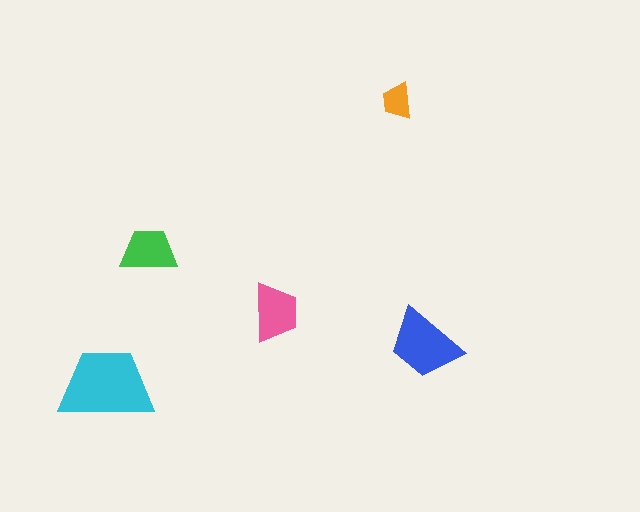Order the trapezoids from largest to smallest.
the cyan one, the blue one, the pink one, the green one, the orange one.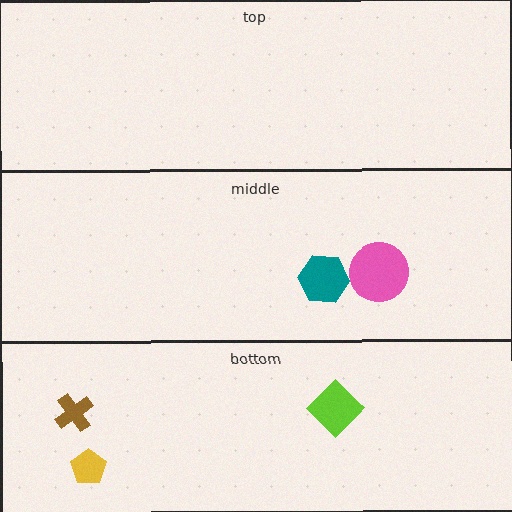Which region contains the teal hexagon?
The middle region.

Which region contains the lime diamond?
The bottom region.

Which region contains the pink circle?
The middle region.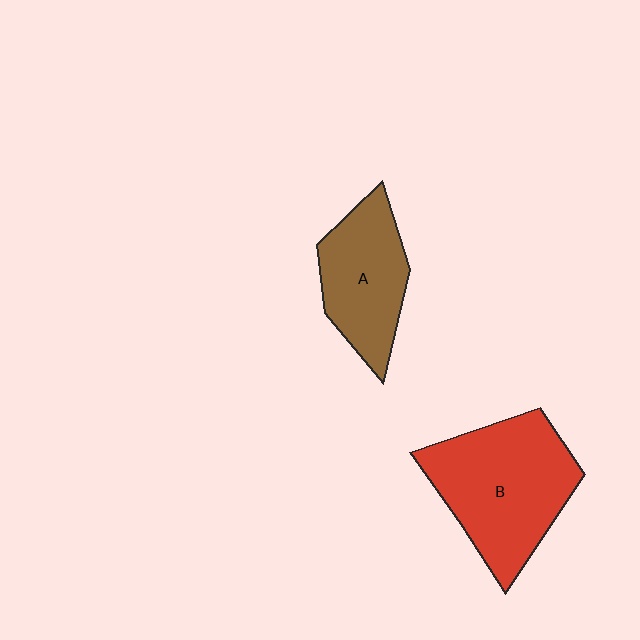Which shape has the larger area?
Shape B (red).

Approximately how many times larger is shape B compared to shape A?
Approximately 1.5 times.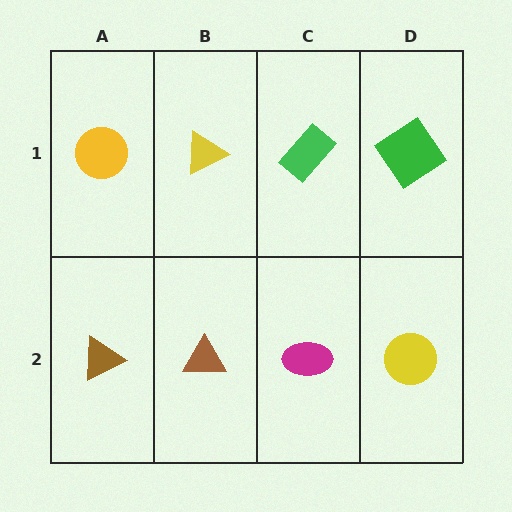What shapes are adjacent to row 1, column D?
A yellow circle (row 2, column D), a green rectangle (row 1, column C).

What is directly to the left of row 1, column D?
A green rectangle.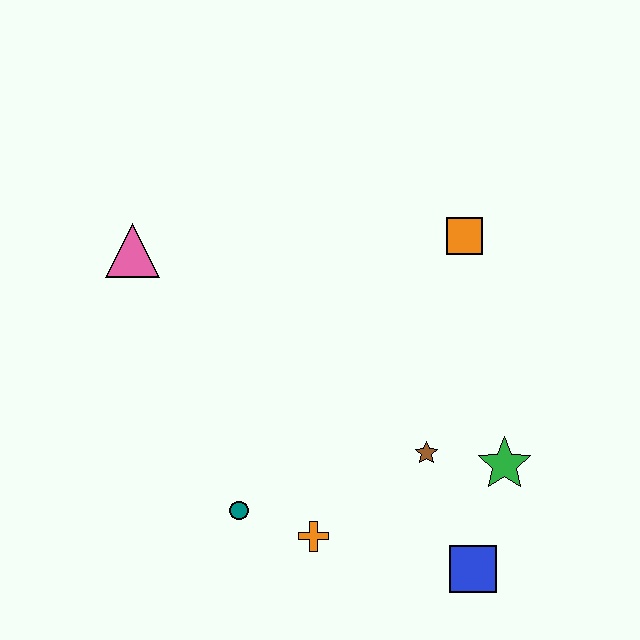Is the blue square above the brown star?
No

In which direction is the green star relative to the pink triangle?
The green star is to the right of the pink triangle.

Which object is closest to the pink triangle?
The teal circle is closest to the pink triangle.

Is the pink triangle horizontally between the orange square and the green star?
No